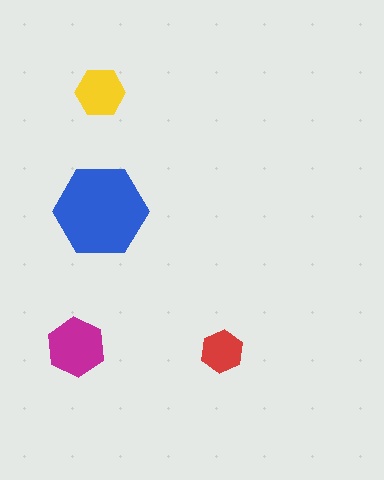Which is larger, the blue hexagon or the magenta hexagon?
The blue one.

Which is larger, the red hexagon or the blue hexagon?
The blue one.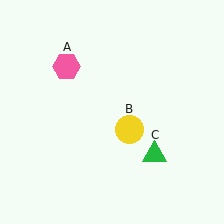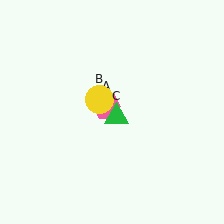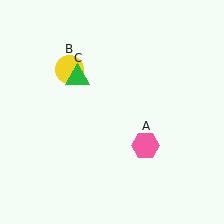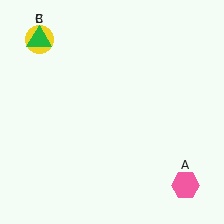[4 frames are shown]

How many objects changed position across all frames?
3 objects changed position: pink hexagon (object A), yellow circle (object B), green triangle (object C).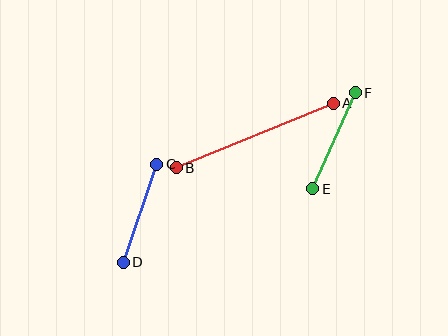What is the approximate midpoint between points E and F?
The midpoint is at approximately (334, 141) pixels.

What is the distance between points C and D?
The distance is approximately 103 pixels.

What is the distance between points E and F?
The distance is approximately 105 pixels.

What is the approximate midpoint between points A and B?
The midpoint is at approximately (255, 135) pixels.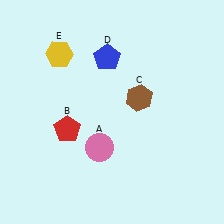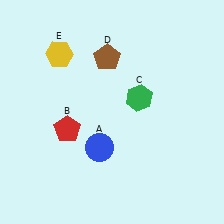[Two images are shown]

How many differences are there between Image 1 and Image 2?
There are 3 differences between the two images.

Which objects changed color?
A changed from pink to blue. C changed from brown to green. D changed from blue to brown.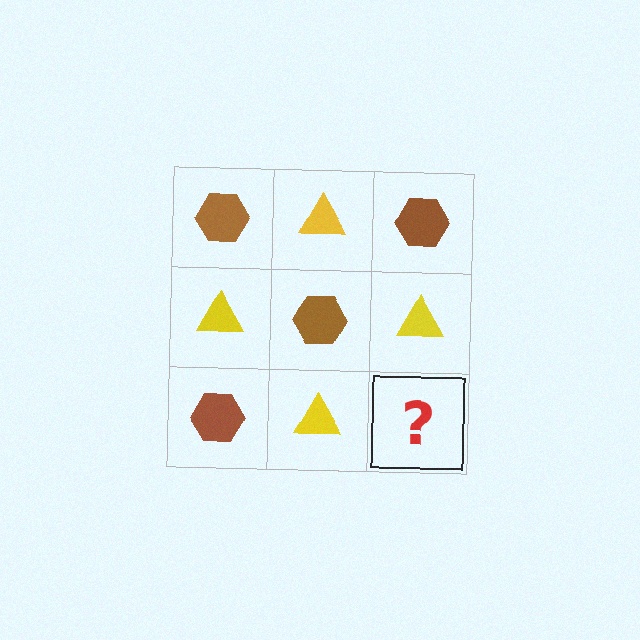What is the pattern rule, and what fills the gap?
The rule is that it alternates brown hexagon and yellow triangle in a checkerboard pattern. The gap should be filled with a brown hexagon.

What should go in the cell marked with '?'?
The missing cell should contain a brown hexagon.